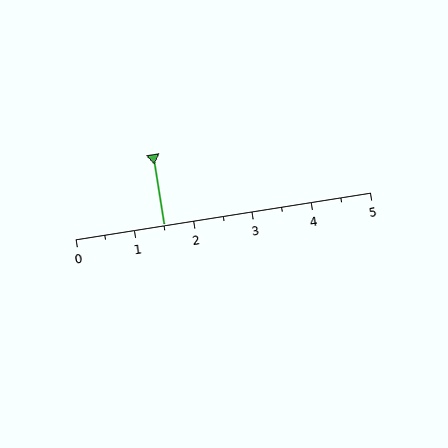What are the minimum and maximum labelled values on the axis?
The axis runs from 0 to 5.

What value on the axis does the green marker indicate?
The marker indicates approximately 1.5.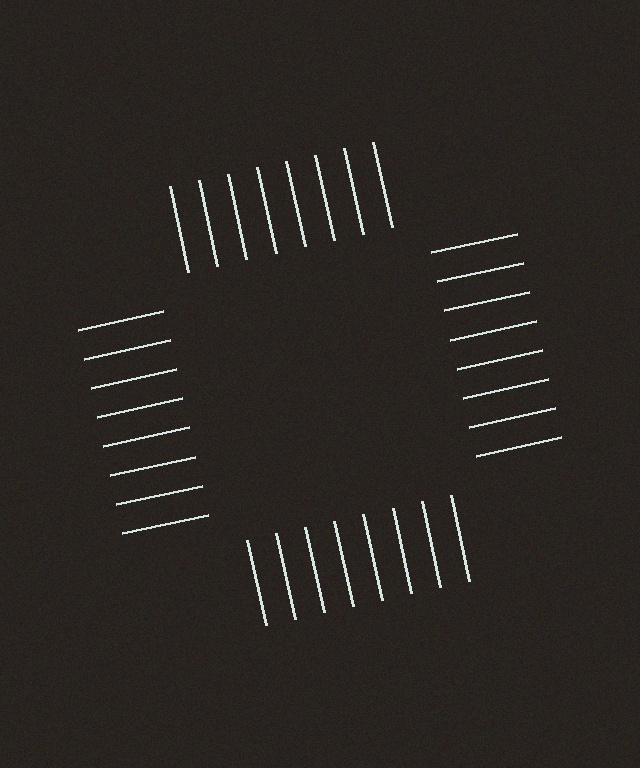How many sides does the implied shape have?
4 sides — the line-ends trace a square.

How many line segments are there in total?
32 — 8 along each of the 4 edges.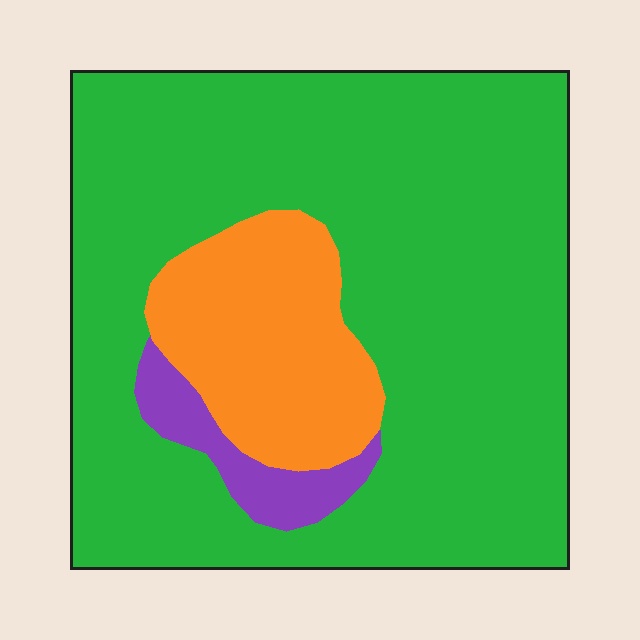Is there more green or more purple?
Green.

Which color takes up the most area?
Green, at roughly 75%.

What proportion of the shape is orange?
Orange covers 17% of the shape.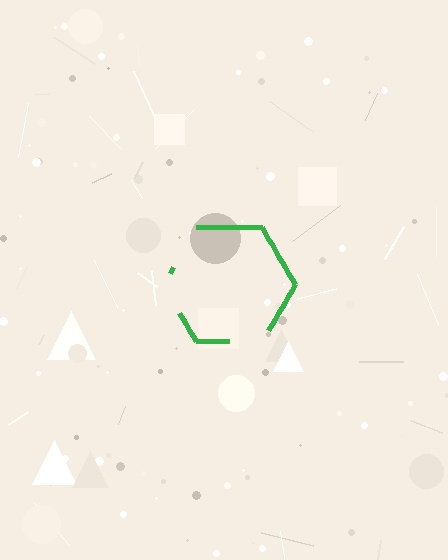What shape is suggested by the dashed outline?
The dashed outline suggests a hexagon.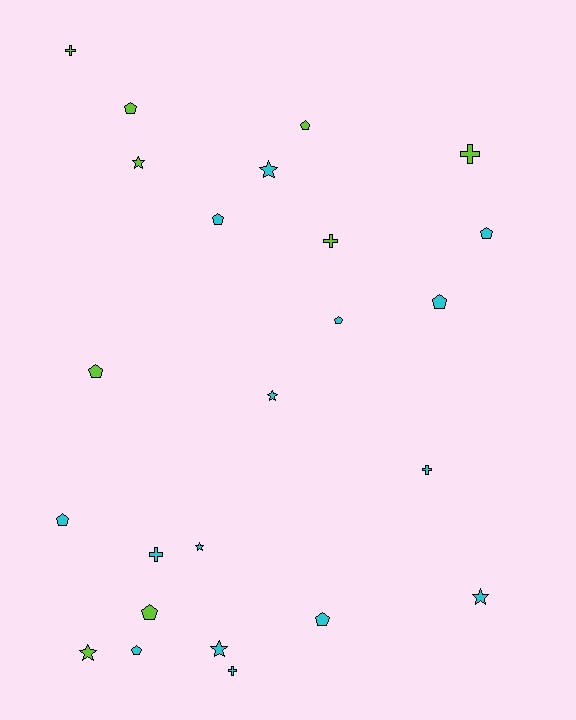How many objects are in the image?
There are 24 objects.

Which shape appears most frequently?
Pentagon, with 11 objects.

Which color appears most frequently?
Cyan, with 15 objects.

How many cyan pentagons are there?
There are 7 cyan pentagons.